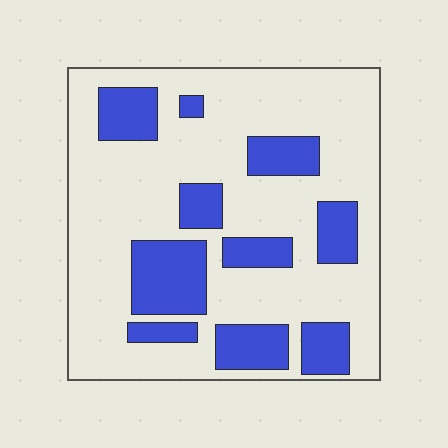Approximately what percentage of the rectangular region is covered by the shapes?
Approximately 25%.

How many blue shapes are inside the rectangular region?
10.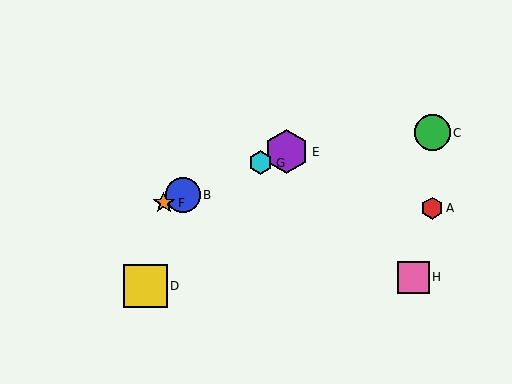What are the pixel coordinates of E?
Object E is at (287, 152).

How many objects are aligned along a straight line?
4 objects (B, E, F, G) are aligned along a straight line.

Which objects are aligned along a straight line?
Objects B, E, F, G are aligned along a straight line.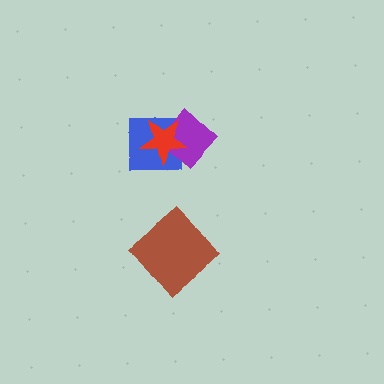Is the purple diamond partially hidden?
Yes, it is partially covered by another shape.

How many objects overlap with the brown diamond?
0 objects overlap with the brown diamond.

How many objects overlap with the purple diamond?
2 objects overlap with the purple diamond.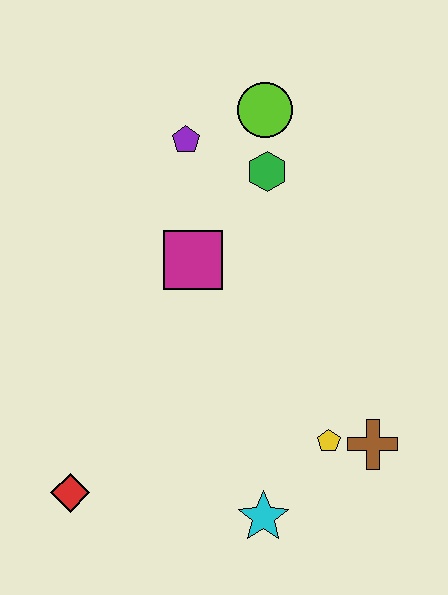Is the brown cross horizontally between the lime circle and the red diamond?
No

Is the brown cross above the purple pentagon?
No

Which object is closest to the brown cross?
The yellow pentagon is closest to the brown cross.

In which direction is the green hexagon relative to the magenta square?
The green hexagon is above the magenta square.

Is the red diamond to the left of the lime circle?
Yes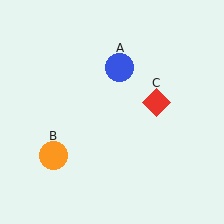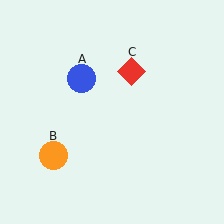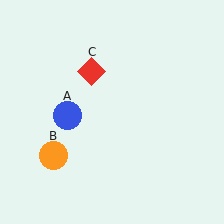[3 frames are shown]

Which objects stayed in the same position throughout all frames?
Orange circle (object B) remained stationary.